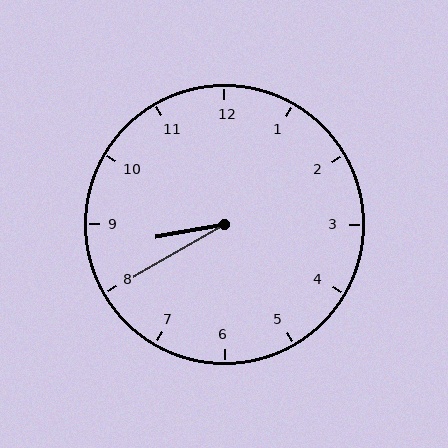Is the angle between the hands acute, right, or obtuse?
It is acute.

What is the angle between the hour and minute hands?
Approximately 20 degrees.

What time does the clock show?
8:40.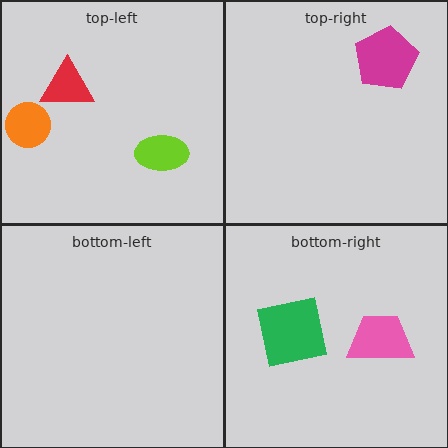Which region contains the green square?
The bottom-right region.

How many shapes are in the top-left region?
3.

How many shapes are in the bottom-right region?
2.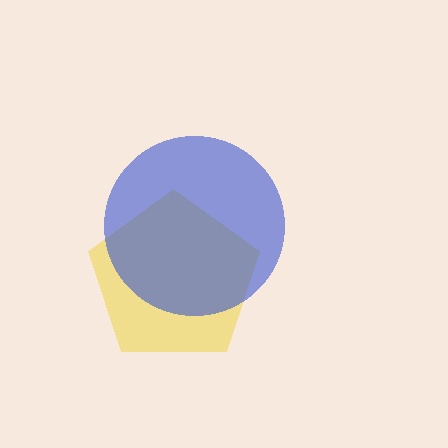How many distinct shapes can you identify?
There are 2 distinct shapes: a yellow pentagon, a blue circle.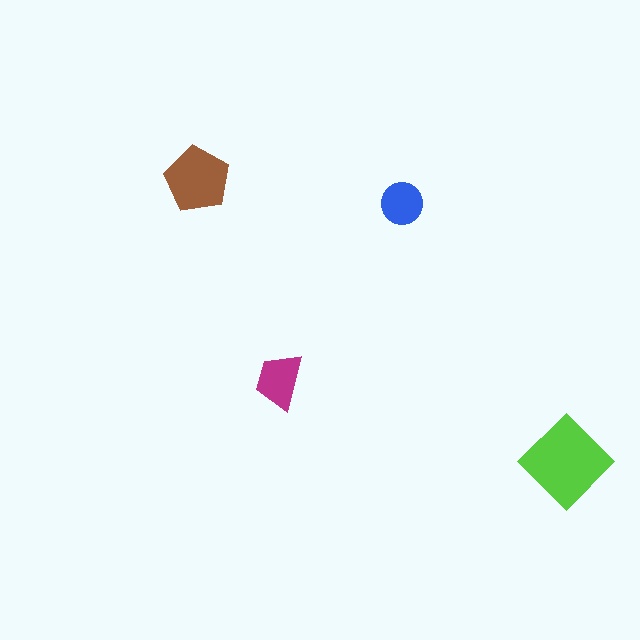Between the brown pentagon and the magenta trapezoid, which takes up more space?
The brown pentagon.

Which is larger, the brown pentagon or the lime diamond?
The lime diamond.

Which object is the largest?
The lime diamond.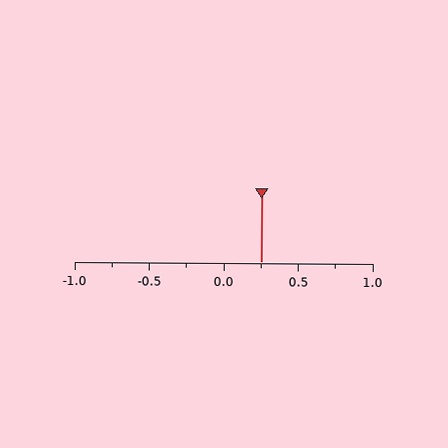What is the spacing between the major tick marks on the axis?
The major ticks are spaced 0.5 apart.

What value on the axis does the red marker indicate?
The marker indicates approximately 0.25.